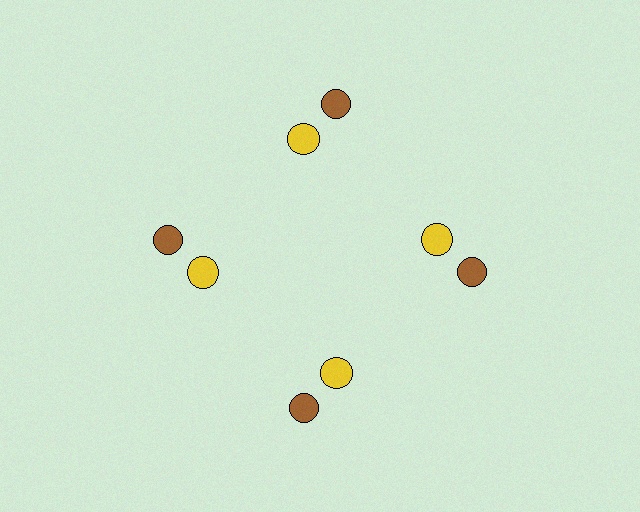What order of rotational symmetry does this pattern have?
This pattern has 4-fold rotational symmetry.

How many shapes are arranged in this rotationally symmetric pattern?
There are 8 shapes, arranged in 4 groups of 2.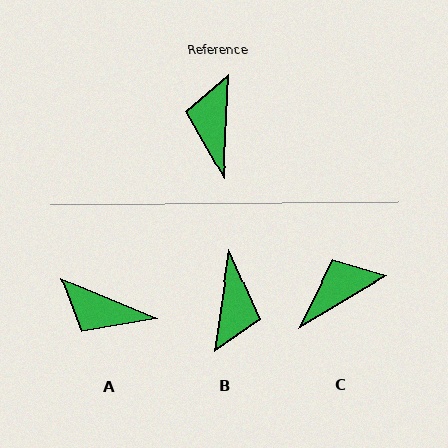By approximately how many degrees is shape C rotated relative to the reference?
Approximately 57 degrees clockwise.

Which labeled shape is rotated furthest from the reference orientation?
B, about 174 degrees away.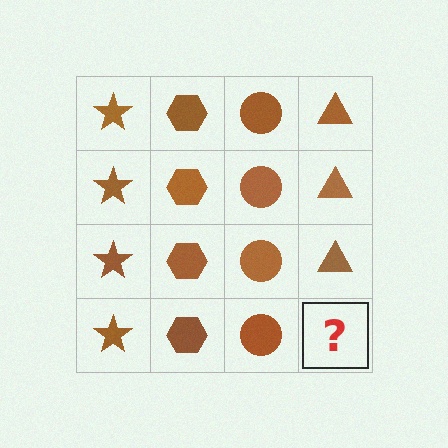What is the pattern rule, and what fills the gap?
The rule is that each column has a consistent shape. The gap should be filled with a brown triangle.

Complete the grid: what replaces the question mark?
The question mark should be replaced with a brown triangle.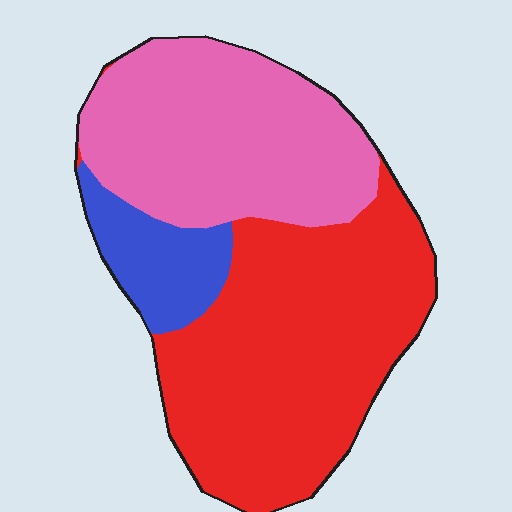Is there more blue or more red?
Red.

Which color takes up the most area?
Red, at roughly 50%.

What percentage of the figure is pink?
Pink covers about 40% of the figure.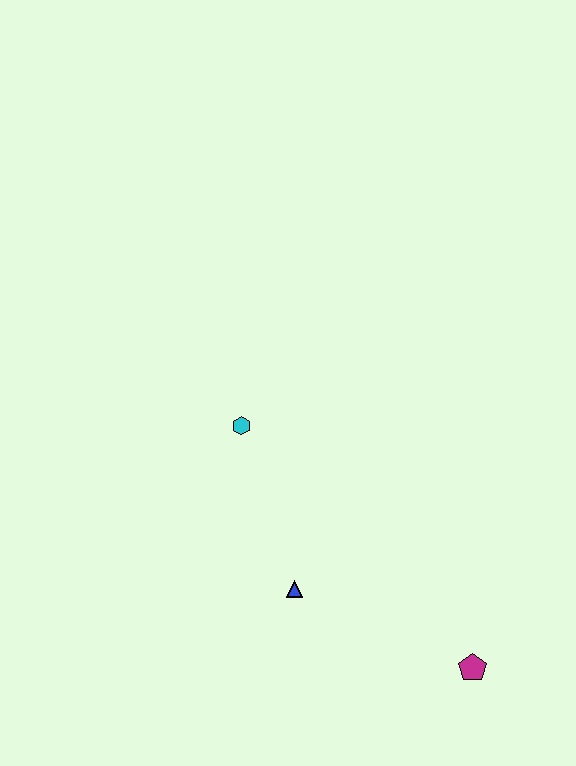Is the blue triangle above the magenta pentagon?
Yes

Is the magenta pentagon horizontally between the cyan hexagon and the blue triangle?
No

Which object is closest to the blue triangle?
The cyan hexagon is closest to the blue triangle.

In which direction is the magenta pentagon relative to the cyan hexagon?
The magenta pentagon is below the cyan hexagon.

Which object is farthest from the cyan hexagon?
The magenta pentagon is farthest from the cyan hexagon.